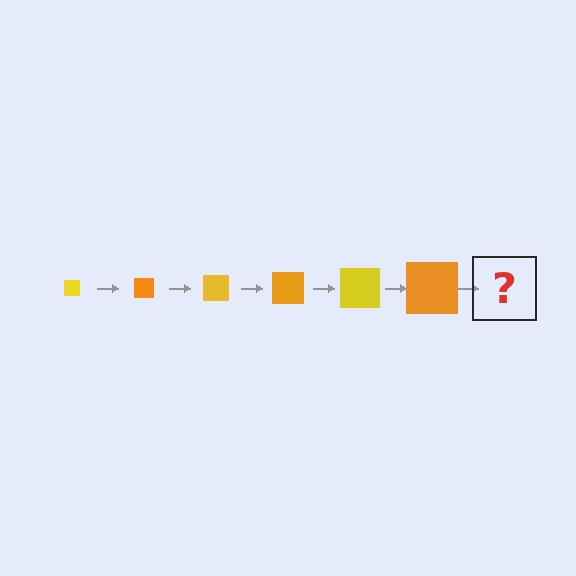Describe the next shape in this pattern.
It should be a yellow square, larger than the previous one.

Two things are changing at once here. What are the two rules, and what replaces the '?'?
The two rules are that the square grows larger each step and the color cycles through yellow and orange. The '?' should be a yellow square, larger than the previous one.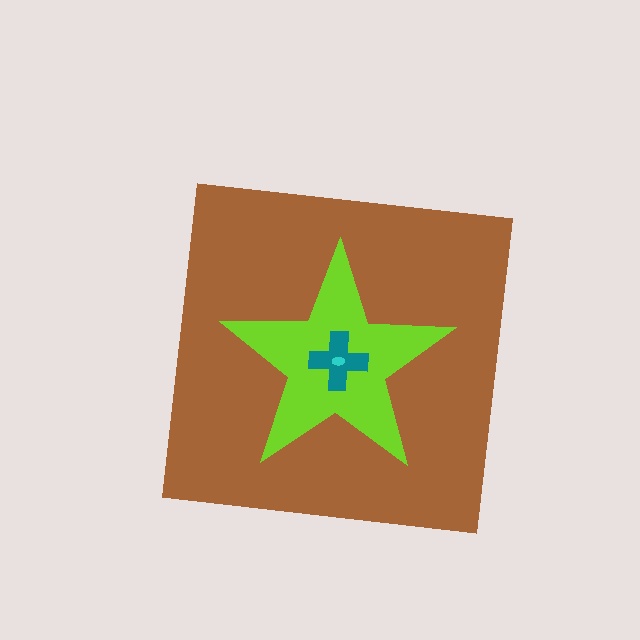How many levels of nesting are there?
4.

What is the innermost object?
The cyan ellipse.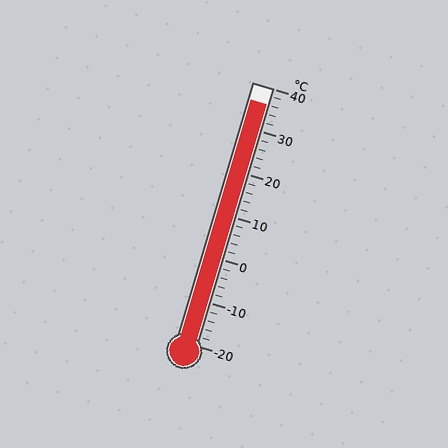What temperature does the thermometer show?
The thermometer shows approximately 36°C.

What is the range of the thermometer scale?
The thermometer scale ranges from -20°C to 40°C.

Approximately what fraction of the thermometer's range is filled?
The thermometer is filled to approximately 95% of its range.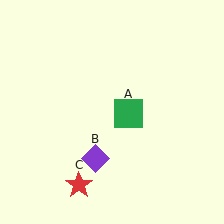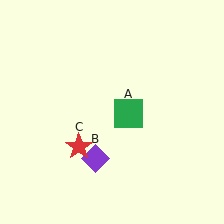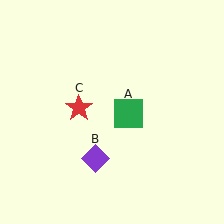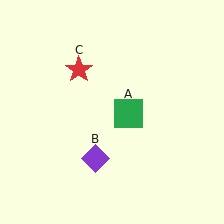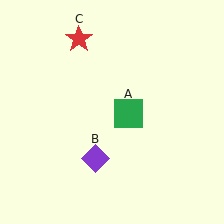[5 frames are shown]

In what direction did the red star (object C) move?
The red star (object C) moved up.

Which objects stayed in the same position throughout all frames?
Green square (object A) and purple diamond (object B) remained stationary.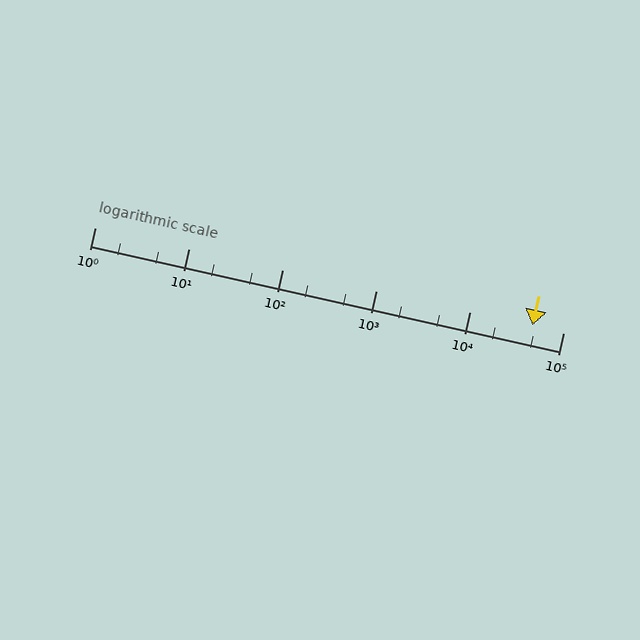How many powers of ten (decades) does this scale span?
The scale spans 5 decades, from 1 to 100000.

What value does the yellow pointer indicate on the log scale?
The pointer indicates approximately 47000.